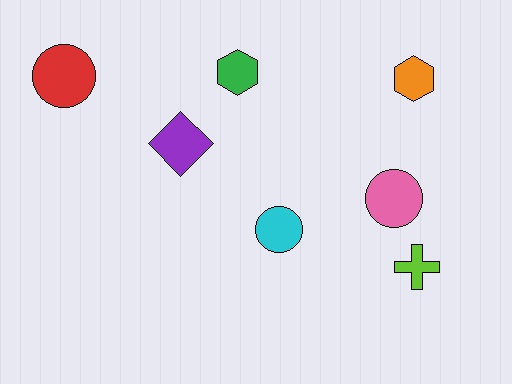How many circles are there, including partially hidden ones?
There are 3 circles.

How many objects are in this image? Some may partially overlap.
There are 7 objects.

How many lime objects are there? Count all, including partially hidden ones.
There is 1 lime object.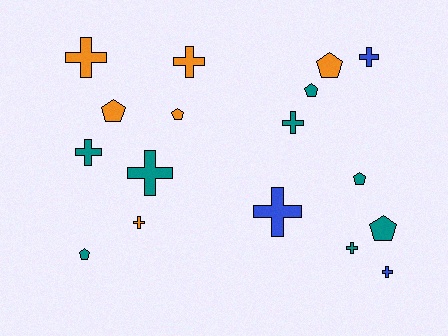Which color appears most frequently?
Teal, with 8 objects.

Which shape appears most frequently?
Cross, with 10 objects.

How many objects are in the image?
There are 17 objects.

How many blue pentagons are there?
There are no blue pentagons.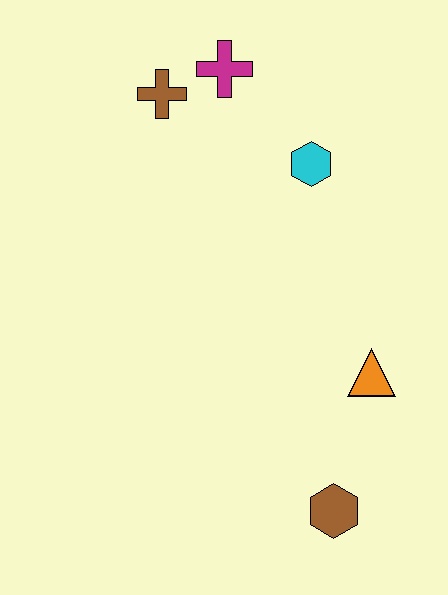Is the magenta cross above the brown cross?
Yes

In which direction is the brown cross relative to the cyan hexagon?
The brown cross is to the left of the cyan hexagon.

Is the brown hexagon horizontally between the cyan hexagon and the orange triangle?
Yes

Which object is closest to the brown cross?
The magenta cross is closest to the brown cross.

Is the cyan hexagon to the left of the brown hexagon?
Yes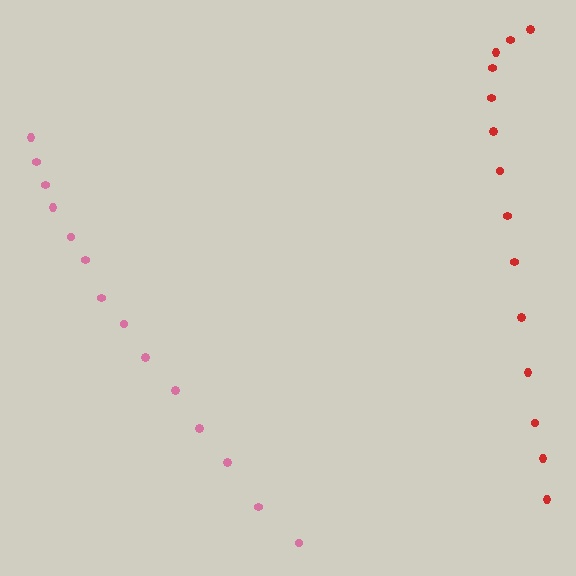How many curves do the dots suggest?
There are 2 distinct paths.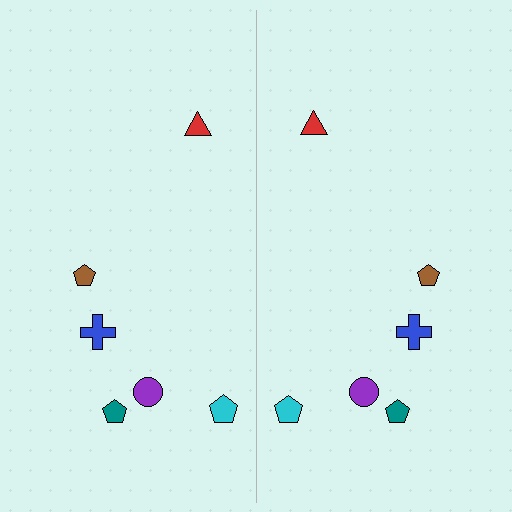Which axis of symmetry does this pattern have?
The pattern has a vertical axis of symmetry running through the center of the image.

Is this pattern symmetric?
Yes, this pattern has bilateral (reflection) symmetry.